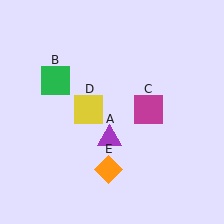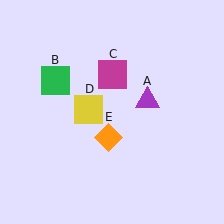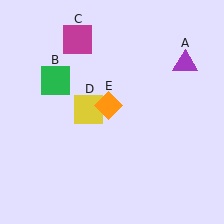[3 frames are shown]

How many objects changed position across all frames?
3 objects changed position: purple triangle (object A), magenta square (object C), orange diamond (object E).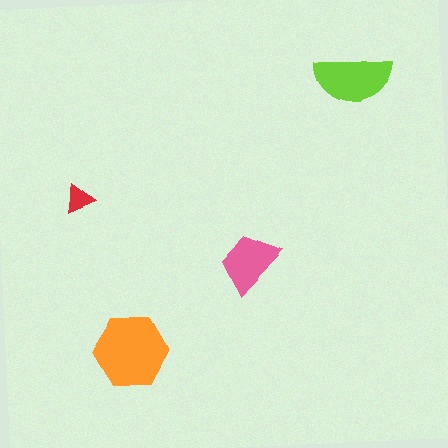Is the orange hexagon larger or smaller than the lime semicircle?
Larger.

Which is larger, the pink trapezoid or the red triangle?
The pink trapezoid.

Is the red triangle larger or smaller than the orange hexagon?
Smaller.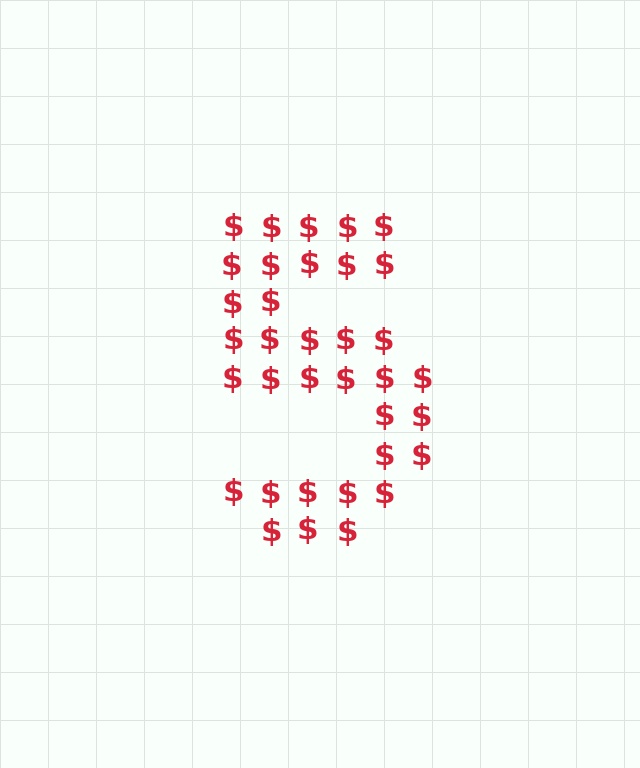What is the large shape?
The large shape is the digit 5.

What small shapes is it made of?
It is made of small dollar signs.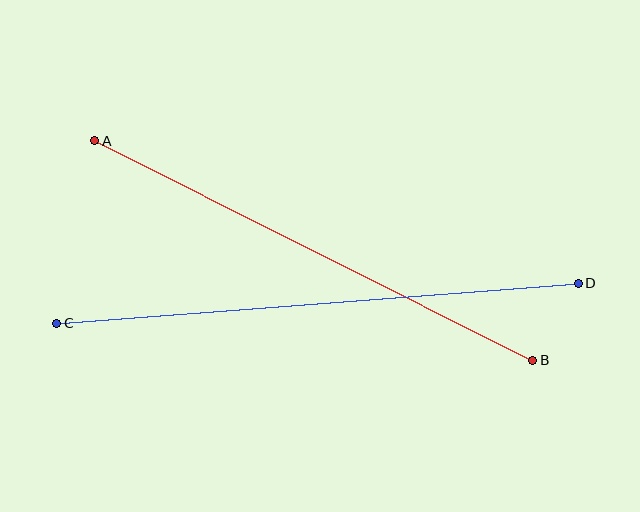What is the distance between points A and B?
The distance is approximately 490 pixels.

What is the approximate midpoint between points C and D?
The midpoint is at approximately (318, 303) pixels.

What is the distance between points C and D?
The distance is approximately 523 pixels.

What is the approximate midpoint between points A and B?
The midpoint is at approximately (314, 250) pixels.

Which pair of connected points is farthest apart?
Points C and D are farthest apart.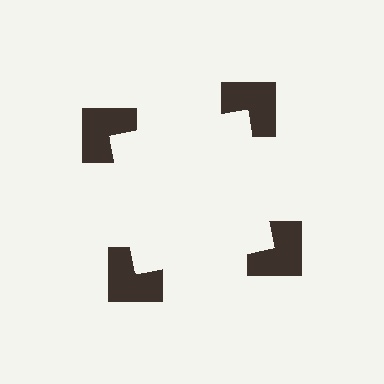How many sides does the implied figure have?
4 sides.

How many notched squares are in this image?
There are 4 — one at each vertex of the illusory square.